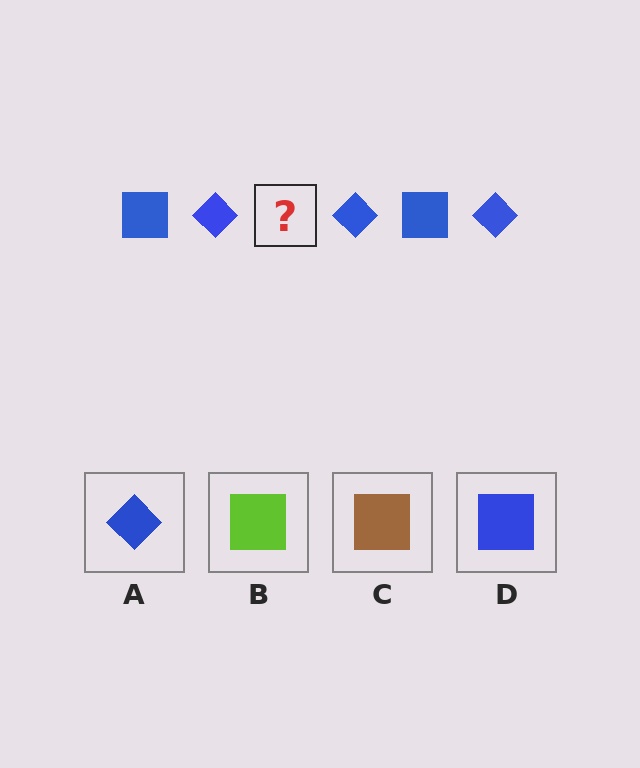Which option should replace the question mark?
Option D.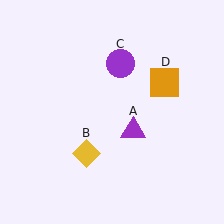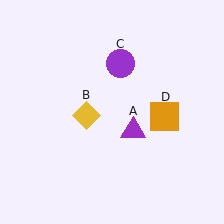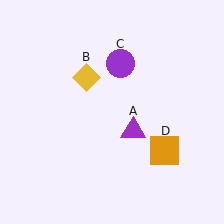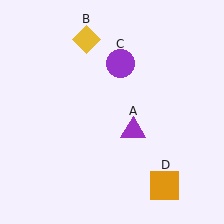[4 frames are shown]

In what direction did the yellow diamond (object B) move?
The yellow diamond (object B) moved up.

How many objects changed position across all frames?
2 objects changed position: yellow diamond (object B), orange square (object D).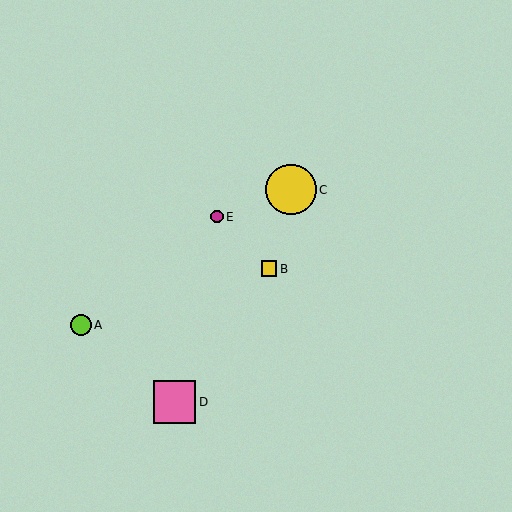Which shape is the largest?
The yellow circle (labeled C) is the largest.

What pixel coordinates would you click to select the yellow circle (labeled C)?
Click at (291, 190) to select the yellow circle C.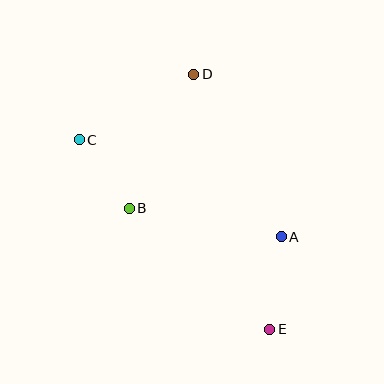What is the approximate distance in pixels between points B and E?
The distance between B and E is approximately 186 pixels.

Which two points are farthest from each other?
Points C and E are farthest from each other.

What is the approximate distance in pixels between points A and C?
The distance between A and C is approximately 224 pixels.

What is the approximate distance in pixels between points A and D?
The distance between A and D is approximately 185 pixels.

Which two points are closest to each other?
Points B and C are closest to each other.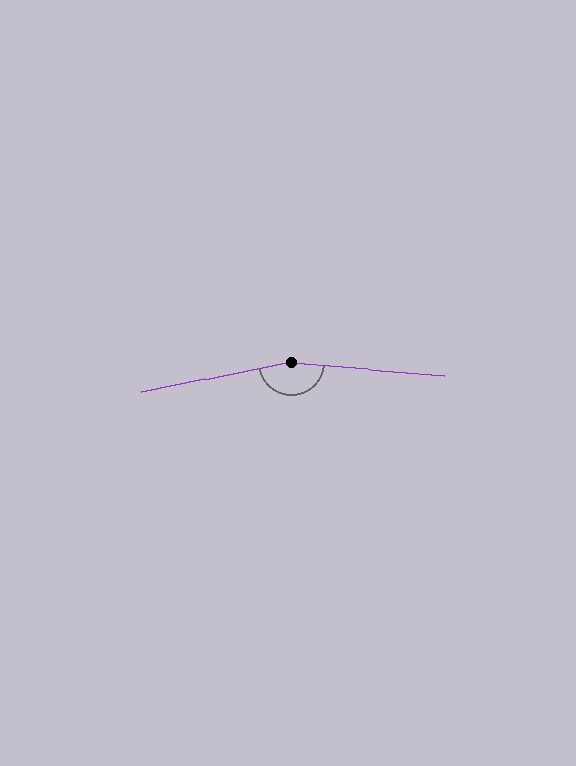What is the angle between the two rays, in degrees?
Approximately 164 degrees.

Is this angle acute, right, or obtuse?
It is obtuse.